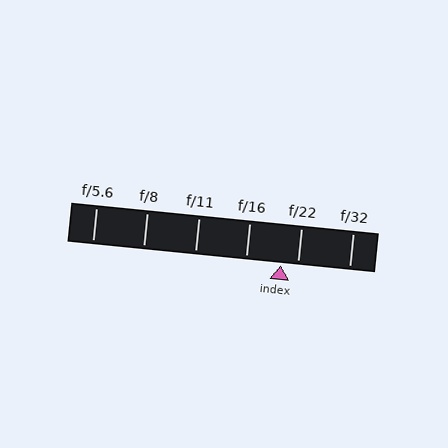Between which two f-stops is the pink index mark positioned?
The index mark is between f/16 and f/22.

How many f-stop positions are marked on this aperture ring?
There are 6 f-stop positions marked.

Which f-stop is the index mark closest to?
The index mark is closest to f/22.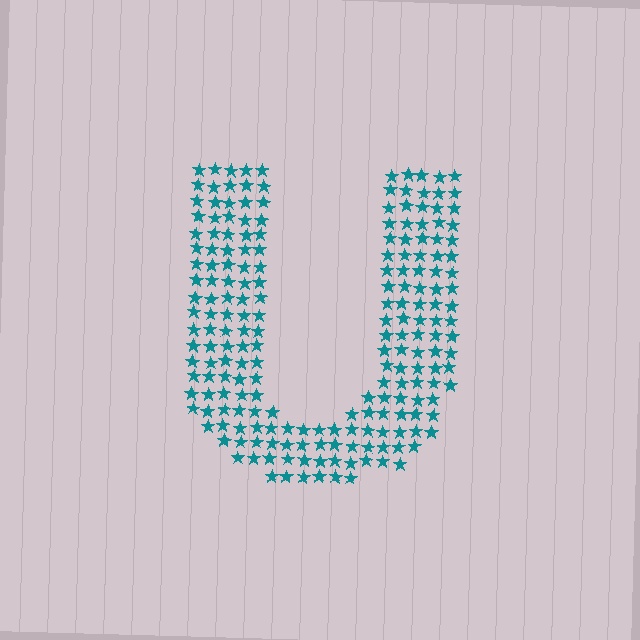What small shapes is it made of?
It is made of small stars.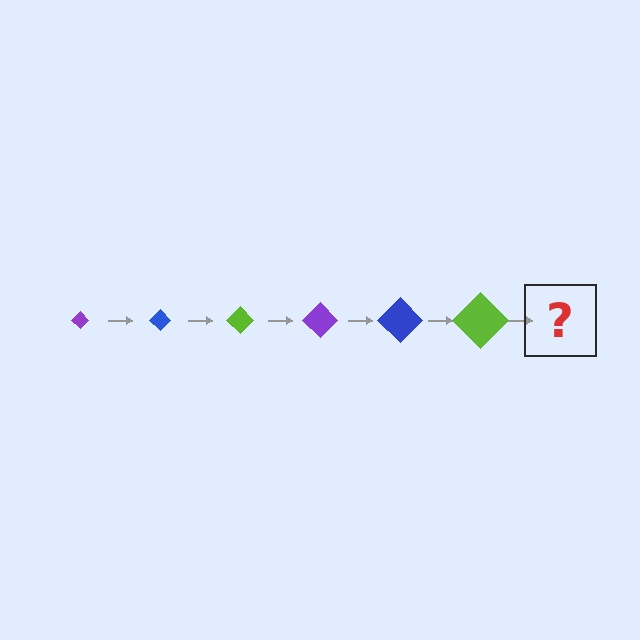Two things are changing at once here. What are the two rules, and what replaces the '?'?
The two rules are that the diamond grows larger each step and the color cycles through purple, blue, and lime. The '?' should be a purple diamond, larger than the previous one.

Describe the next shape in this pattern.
It should be a purple diamond, larger than the previous one.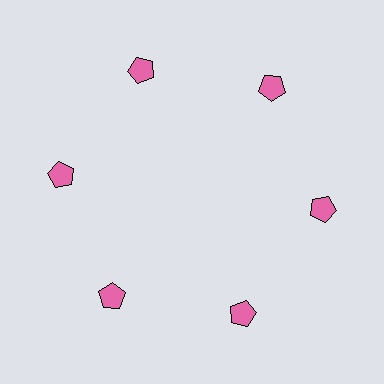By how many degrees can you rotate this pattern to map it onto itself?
The pattern maps onto itself every 60 degrees of rotation.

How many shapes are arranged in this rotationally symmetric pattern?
There are 6 shapes, arranged in 6 groups of 1.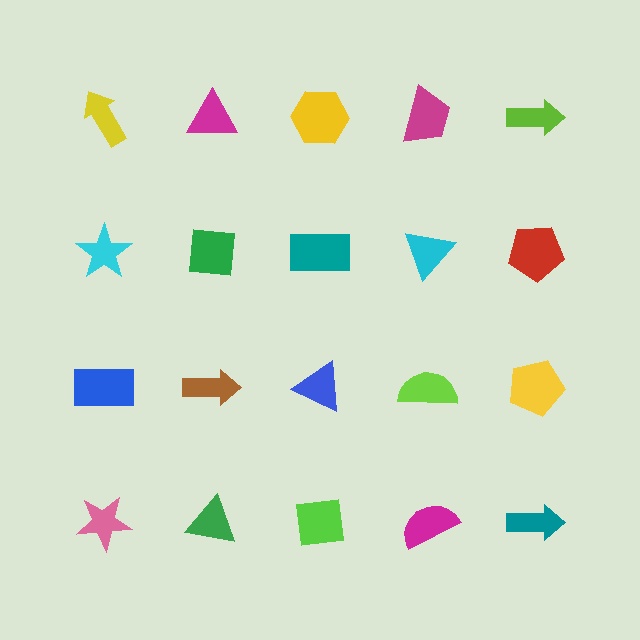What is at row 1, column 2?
A magenta triangle.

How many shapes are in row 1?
5 shapes.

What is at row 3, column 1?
A blue rectangle.